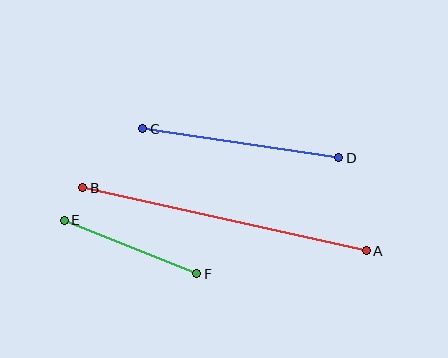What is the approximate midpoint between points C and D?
The midpoint is at approximately (241, 143) pixels.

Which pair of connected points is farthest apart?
Points A and B are farthest apart.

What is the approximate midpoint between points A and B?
The midpoint is at approximately (224, 219) pixels.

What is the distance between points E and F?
The distance is approximately 143 pixels.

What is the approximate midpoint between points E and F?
The midpoint is at approximately (131, 247) pixels.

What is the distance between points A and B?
The distance is approximately 290 pixels.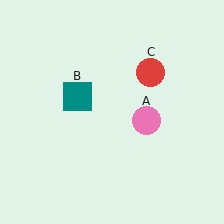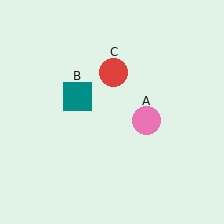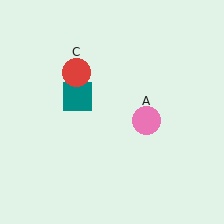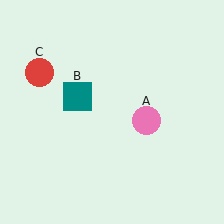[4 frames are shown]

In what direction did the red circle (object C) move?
The red circle (object C) moved left.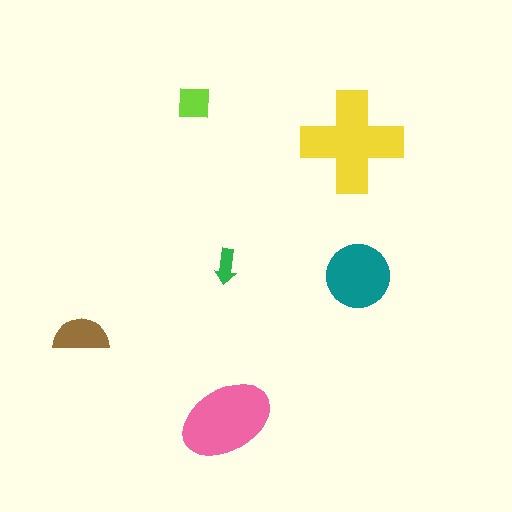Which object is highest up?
The lime square is topmost.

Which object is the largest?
The yellow cross.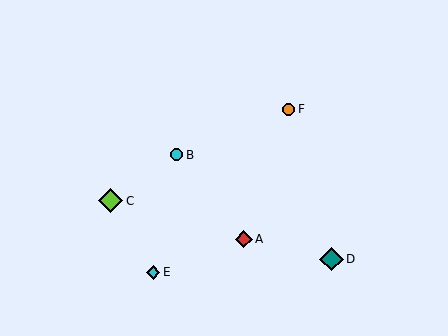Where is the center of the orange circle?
The center of the orange circle is at (288, 110).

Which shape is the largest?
The lime diamond (labeled C) is the largest.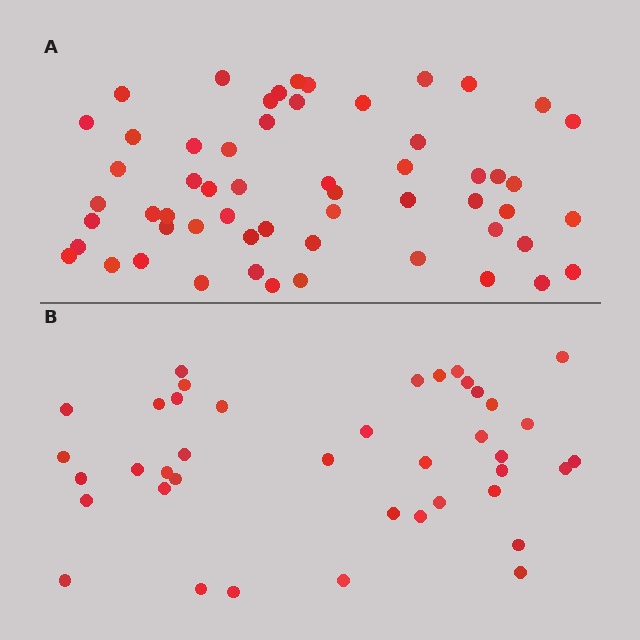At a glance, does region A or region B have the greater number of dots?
Region A (the top region) has more dots.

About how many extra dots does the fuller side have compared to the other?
Region A has approximately 15 more dots than region B.